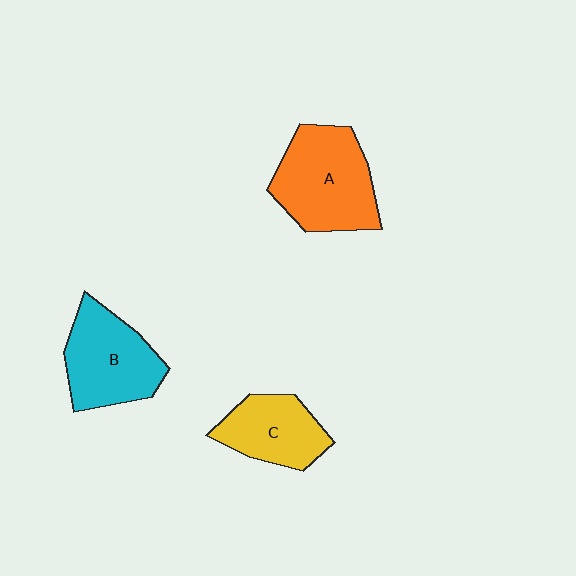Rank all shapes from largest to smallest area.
From largest to smallest: A (orange), B (cyan), C (yellow).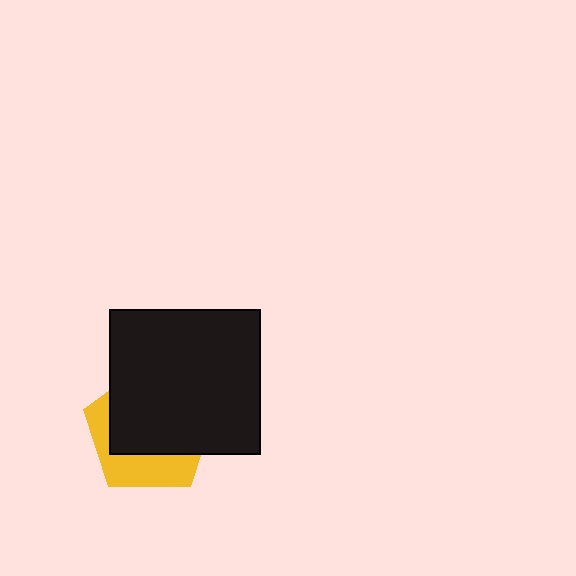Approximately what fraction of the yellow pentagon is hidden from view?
Roughly 65% of the yellow pentagon is hidden behind the black rectangle.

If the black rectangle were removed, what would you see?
You would see the complete yellow pentagon.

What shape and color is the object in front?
The object in front is a black rectangle.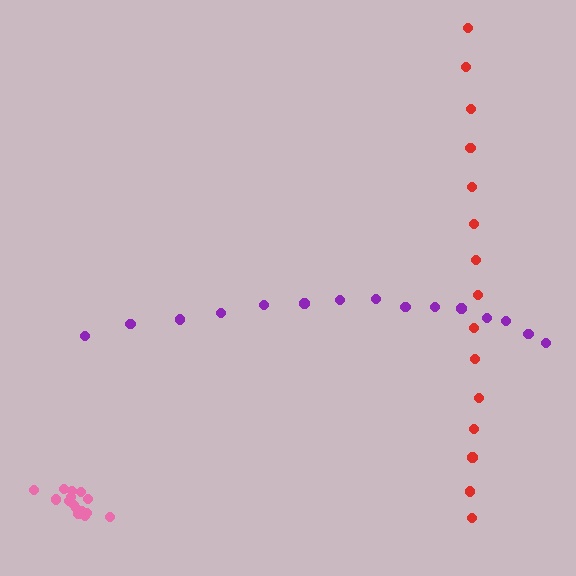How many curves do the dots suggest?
There are 3 distinct paths.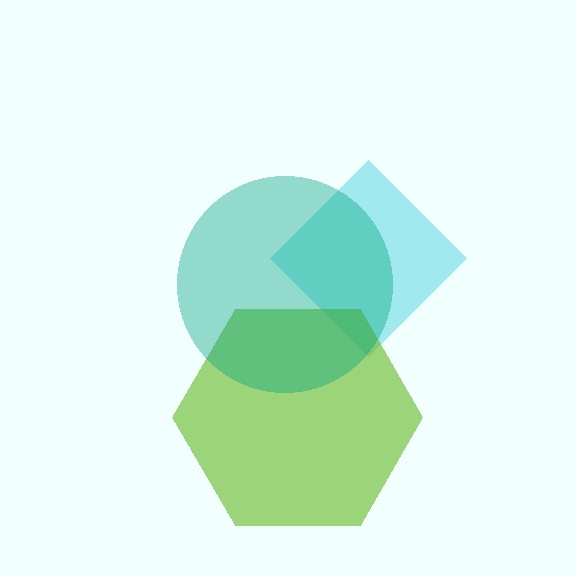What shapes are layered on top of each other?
The layered shapes are: a cyan diamond, a lime hexagon, a teal circle.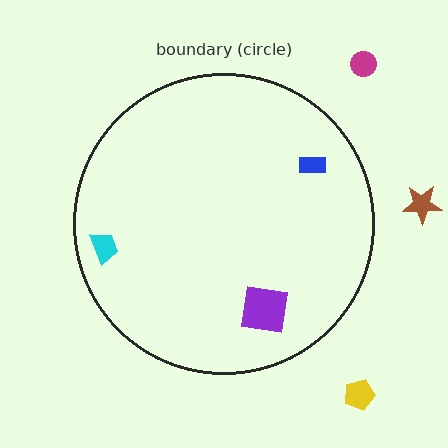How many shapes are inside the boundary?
3 inside, 3 outside.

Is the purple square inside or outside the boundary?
Inside.